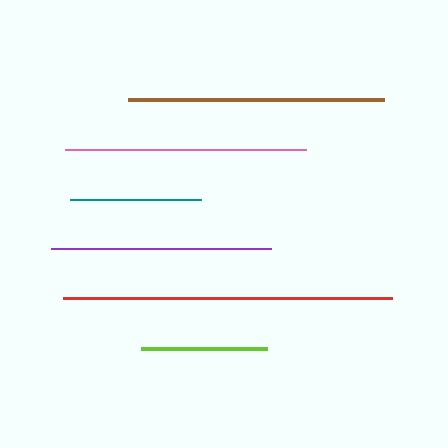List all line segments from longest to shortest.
From longest to shortest: red, brown, pink, purple, teal, lime.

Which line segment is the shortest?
The lime line is the shortest at approximately 126 pixels.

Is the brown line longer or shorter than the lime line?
The brown line is longer than the lime line.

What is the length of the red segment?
The red segment is approximately 329 pixels long.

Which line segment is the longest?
The red line is the longest at approximately 329 pixels.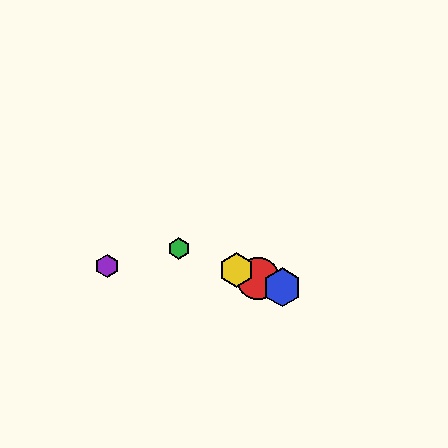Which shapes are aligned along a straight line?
The red circle, the blue hexagon, the green hexagon, the yellow hexagon are aligned along a straight line.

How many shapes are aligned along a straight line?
4 shapes (the red circle, the blue hexagon, the green hexagon, the yellow hexagon) are aligned along a straight line.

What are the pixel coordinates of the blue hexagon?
The blue hexagon is at (282, 287).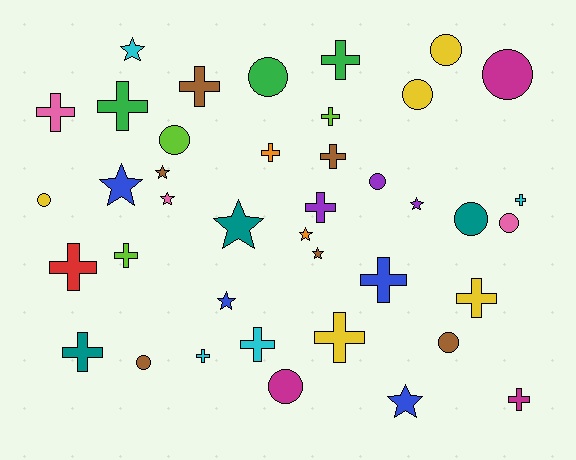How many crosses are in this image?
There are 18 crosses.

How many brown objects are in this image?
There are 6 brown objects.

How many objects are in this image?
There are 40 objects.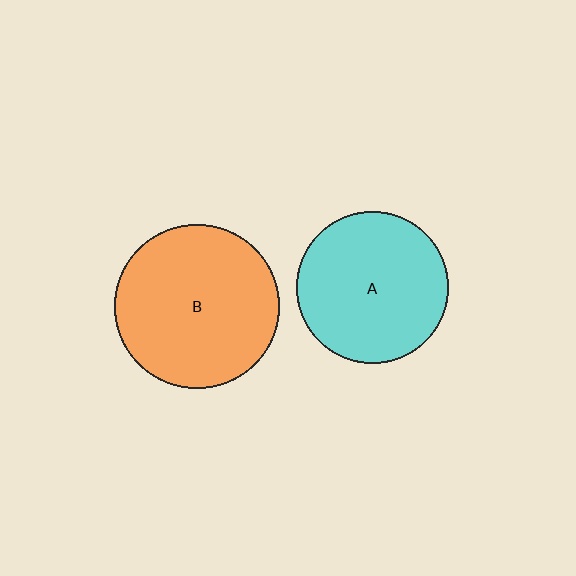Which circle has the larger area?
Circle B (orange).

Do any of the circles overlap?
No, none of the circles overlap.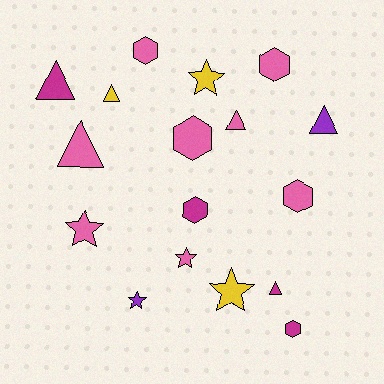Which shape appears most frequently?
Triangle, with 6 objects.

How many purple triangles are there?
There is 1 purple triangle.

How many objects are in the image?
There are 17 objects.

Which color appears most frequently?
Pink, with 8 objects.